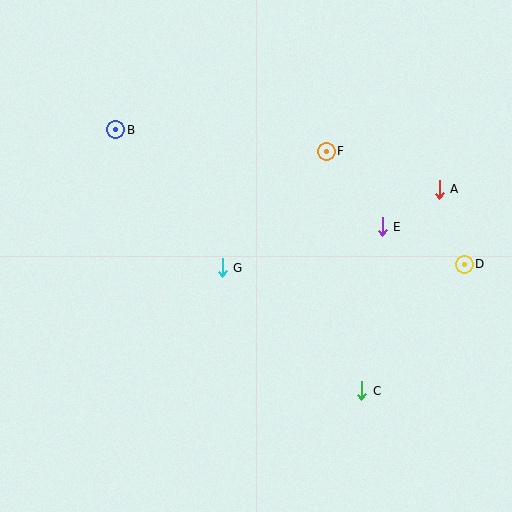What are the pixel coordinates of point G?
Point G is at (222, 268).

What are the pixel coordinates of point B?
Point B is at (116, 130).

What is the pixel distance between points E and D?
The distance between E and D is 90 pixels.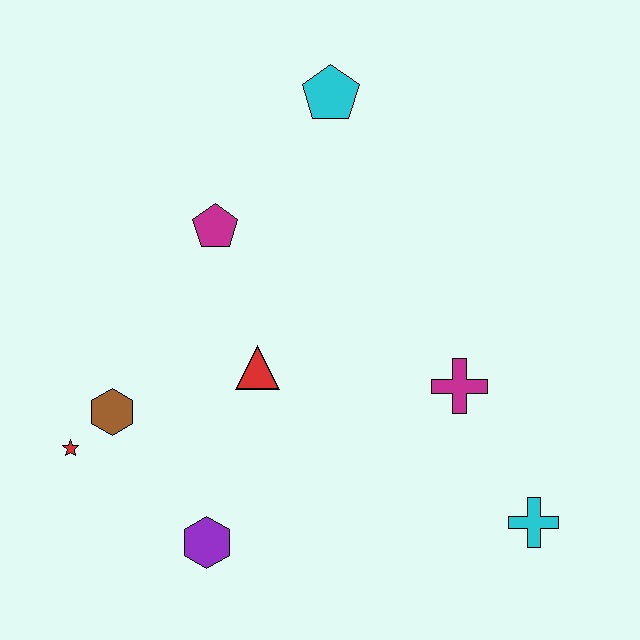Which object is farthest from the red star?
The cyan cross is farthest from the red star.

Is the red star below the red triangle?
Yes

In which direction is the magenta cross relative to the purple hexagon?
The magenta cross is to the right of the purple hexagon.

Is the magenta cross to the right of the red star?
Yes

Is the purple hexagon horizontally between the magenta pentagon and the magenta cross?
No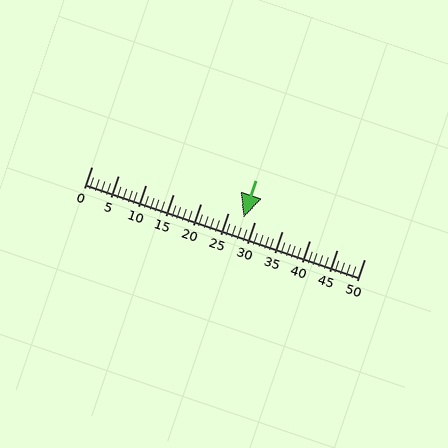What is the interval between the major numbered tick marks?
The major tick marks are spaced 5 units apart.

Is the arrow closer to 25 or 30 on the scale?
The arrow is closer to 30.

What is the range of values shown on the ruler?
The ruler shows values from 0 to 50.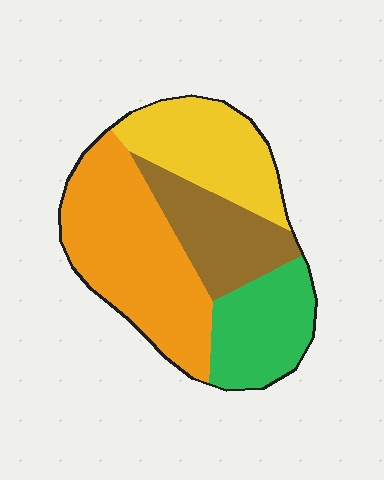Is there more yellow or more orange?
Orange.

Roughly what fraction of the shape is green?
Green covers about 20% of the shape.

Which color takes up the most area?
Orange, at roughly 40%.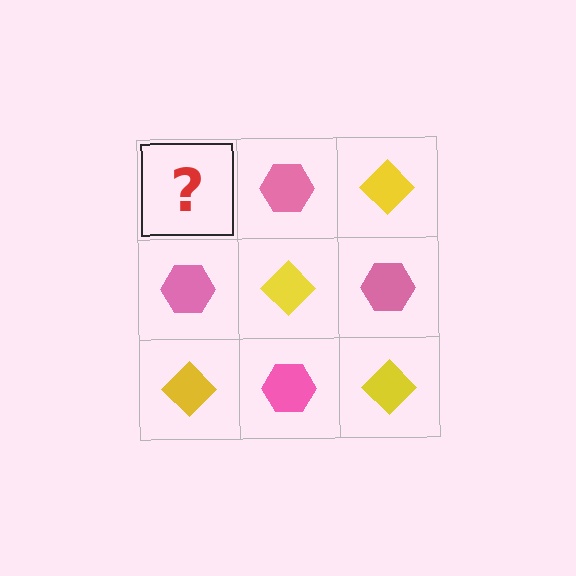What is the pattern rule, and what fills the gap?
The rule is that it alternates yellow diamond and pink hexagon in a checkerboard pattern. The gap should be filled with a yellow diamond.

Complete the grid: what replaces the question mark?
The question mark should be replaced with a yellow diamond.